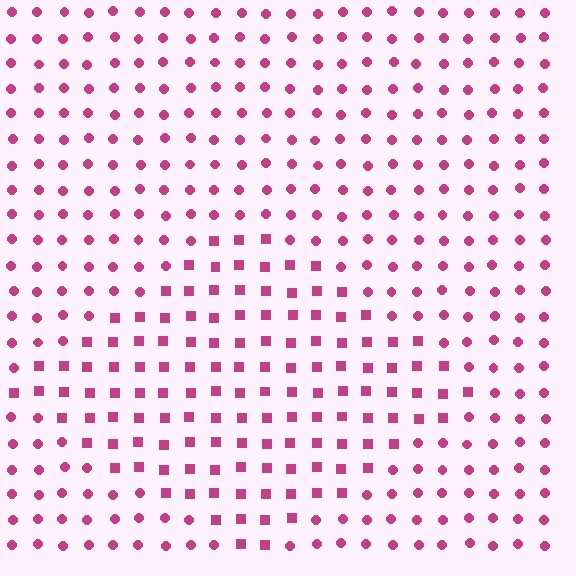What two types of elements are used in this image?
The image uses squares inside the diamond region and circles outside it.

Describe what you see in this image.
The image is filled with small magenta elements arranged in a uniform grid. A diamond-shaped region contains squares, while the surrounding area contains circles. The boundary is defined purely by the change in element shape.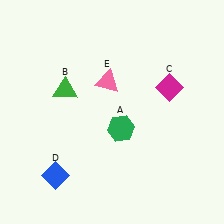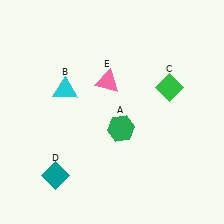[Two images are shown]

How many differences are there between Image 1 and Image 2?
There are 3 differences between the two images.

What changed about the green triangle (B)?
In Image 1, B is green. In Image 2, it changed to cyan.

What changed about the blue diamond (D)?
In Image 1, D is blue. In Image 2, it changed to teal.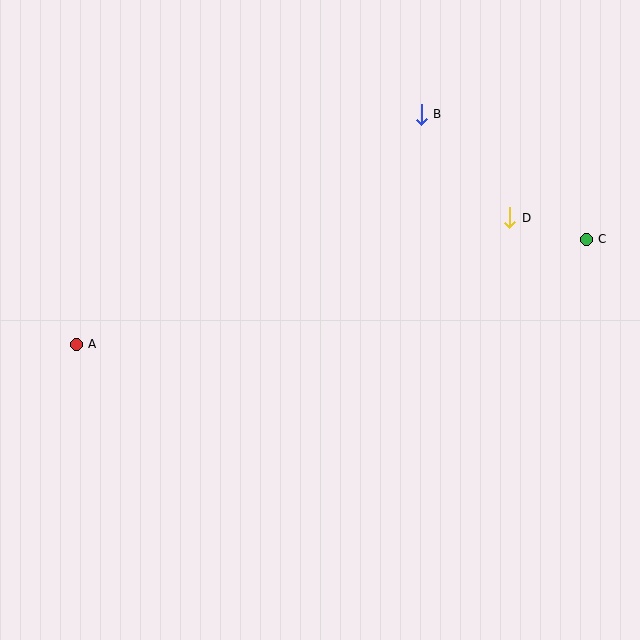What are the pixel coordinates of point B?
Point B is at (421, 114).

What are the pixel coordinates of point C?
Point C is at (586, 239).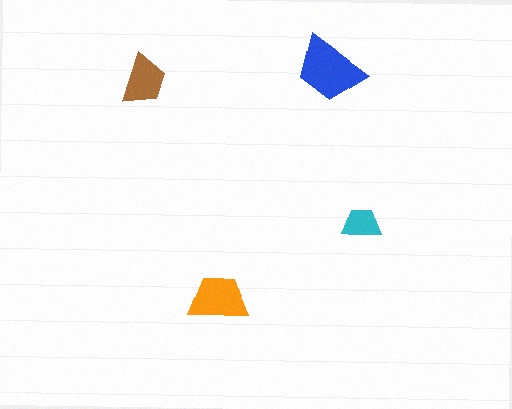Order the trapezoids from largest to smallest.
the blue one, the orange one, the brown one, the cyan one.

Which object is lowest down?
The orange trapezoid is bottommost.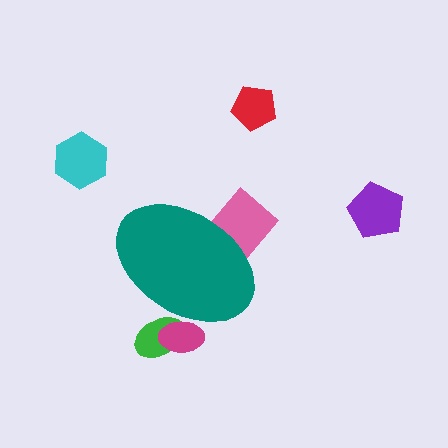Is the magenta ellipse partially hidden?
Yes, the magenta ellipse is partially hidden behind the teal ellipse.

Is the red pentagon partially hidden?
No, the red pentagon is fully visible.